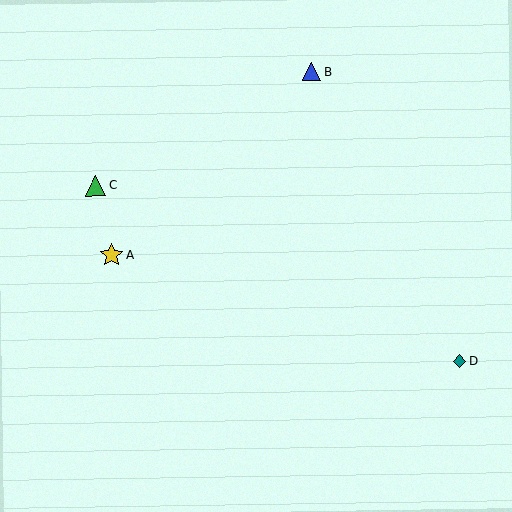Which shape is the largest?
The yellow star (labeled A) is the largest.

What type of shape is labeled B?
Shape B is a blue triangle.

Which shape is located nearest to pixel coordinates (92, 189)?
The green triangle (labeled C) at (96, 186) is nearest to that location.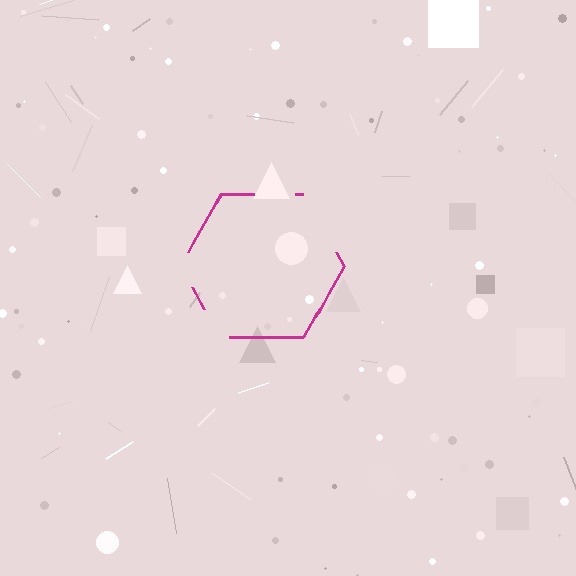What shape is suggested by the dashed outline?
The dashed outline suggests a hexagon.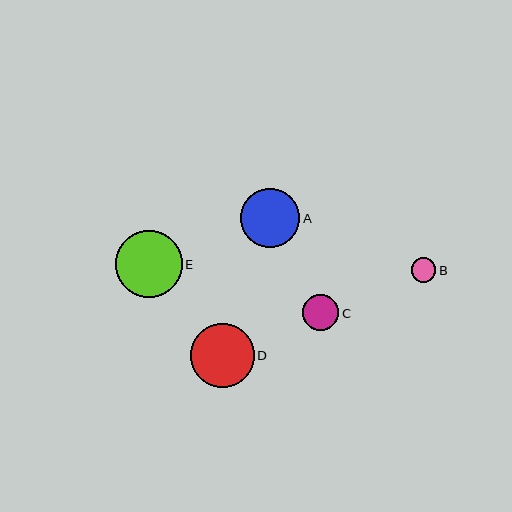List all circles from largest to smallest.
From largest to smallest: E, D, A, C, B.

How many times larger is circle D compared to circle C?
Circle D is approximately 1.7 times the size of circle C.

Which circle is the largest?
Circle E is the largest with a size of approximately 67 pixels.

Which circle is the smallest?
Circle B is the smallest with a size of approximately 25 pixels.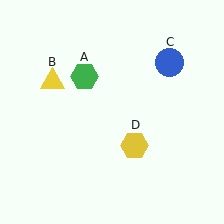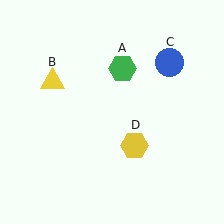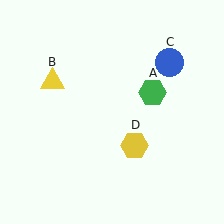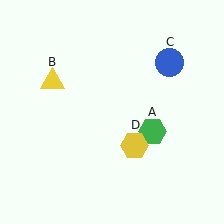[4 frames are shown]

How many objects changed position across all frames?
1 object changed position: green hexagon (object A).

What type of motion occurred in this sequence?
The green hexagon (object A) rotated clockwise around the center of the scene.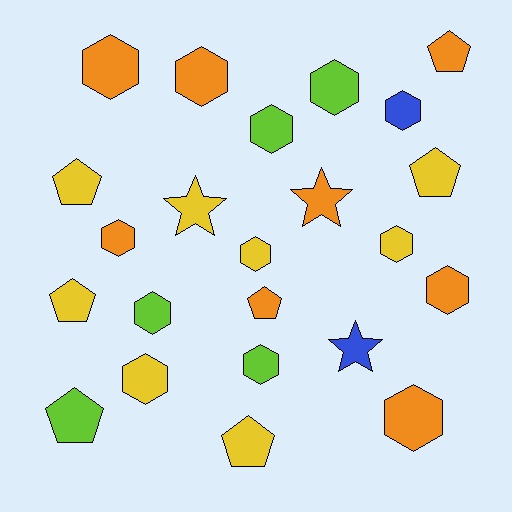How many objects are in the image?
There are 23 objects.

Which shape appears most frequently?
Hexagon, with 13 objects.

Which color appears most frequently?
Orange, with 8 objects.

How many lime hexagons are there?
There are 4 lime hexagons.